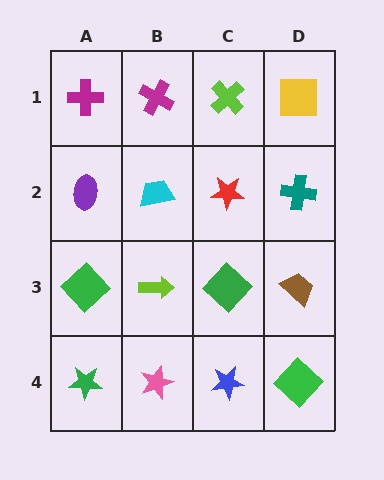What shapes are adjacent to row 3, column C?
A red star (row 2, column C), a blue star (row 4, column C), a lime arrow (row 3, column B), a brown trapezoid (row 3, column D).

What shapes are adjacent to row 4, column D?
A brown trapezoid (row 3, column D), a blue star (row 4, column C).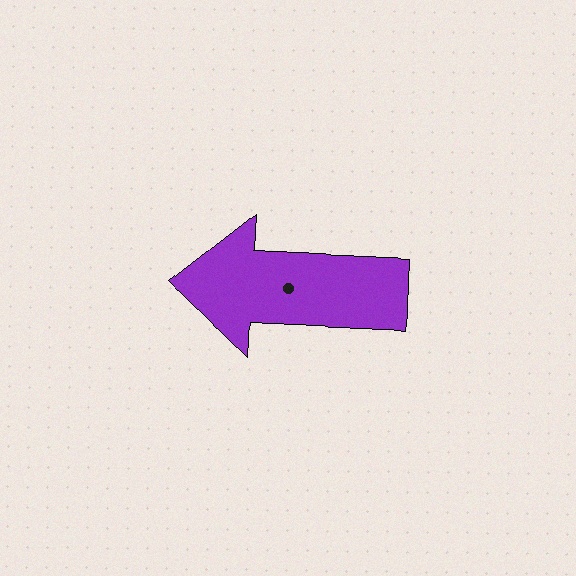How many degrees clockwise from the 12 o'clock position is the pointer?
Approximately 273 degrees.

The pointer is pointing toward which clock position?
Roughly 9 o'clock.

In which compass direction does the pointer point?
West.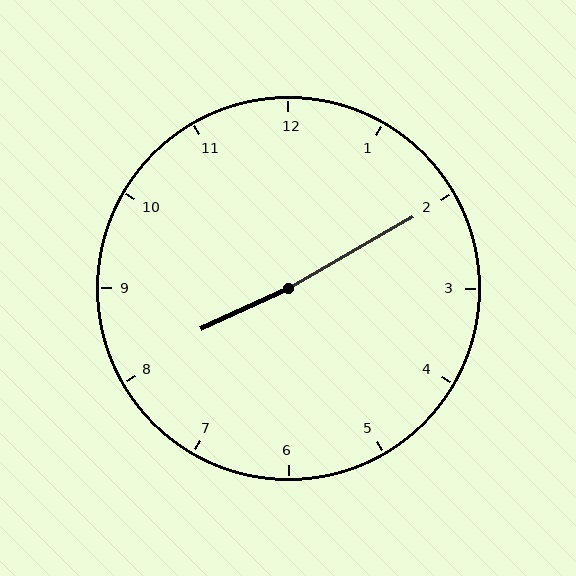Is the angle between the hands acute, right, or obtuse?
It is obtuse.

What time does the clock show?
8:10.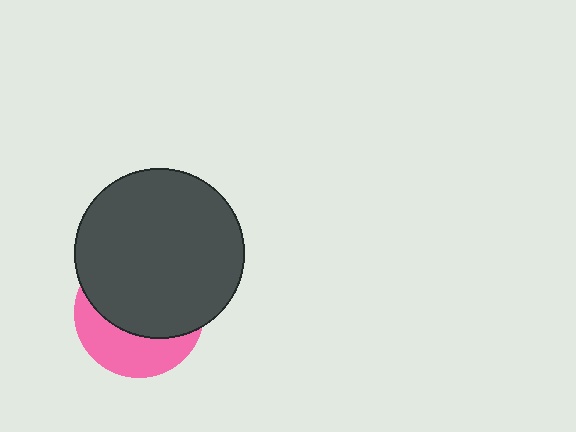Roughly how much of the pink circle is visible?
A small part of it is visible (roughly 37%).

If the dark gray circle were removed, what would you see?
You would see the complete pink circle.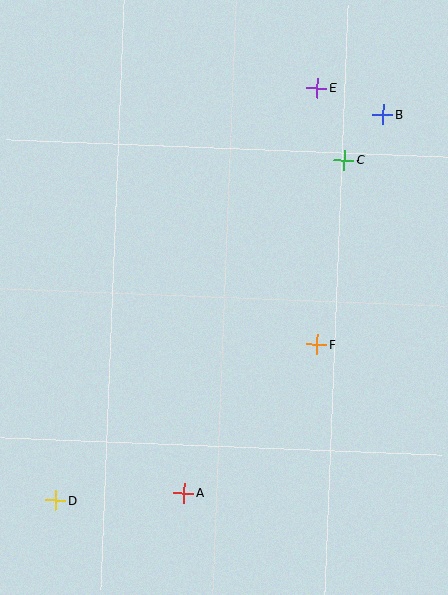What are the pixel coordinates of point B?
Point B is at (383, 114).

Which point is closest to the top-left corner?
Point E is closest to the top-left corner.